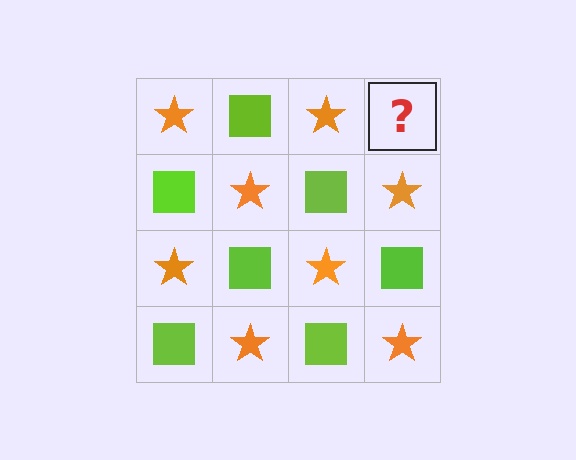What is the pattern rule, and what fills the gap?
The rule is that it alternates orange star and lime square in a checkerboard pattern. The gap should be filled with a lime square.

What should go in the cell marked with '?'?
The missing cell should contain a lime square.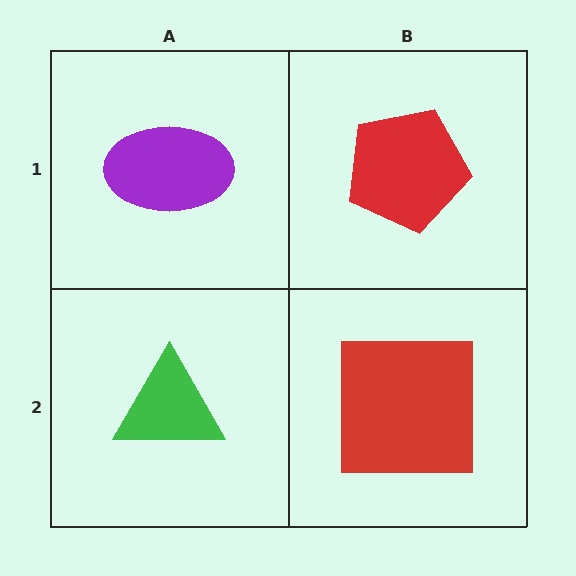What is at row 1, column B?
A red pentagon.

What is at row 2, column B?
A red square.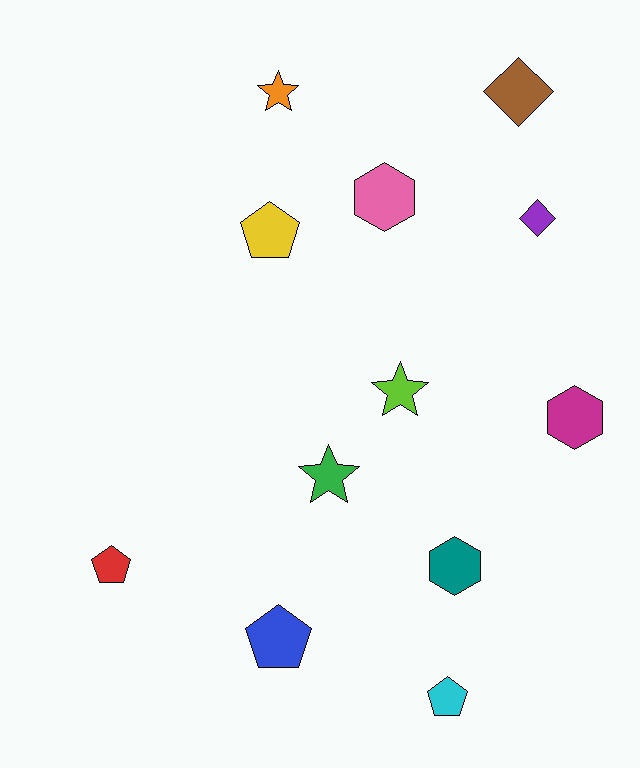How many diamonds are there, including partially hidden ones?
There are 2 diamonds.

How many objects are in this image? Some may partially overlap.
There are 12 objects.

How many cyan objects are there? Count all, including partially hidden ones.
There is 1 cyan object.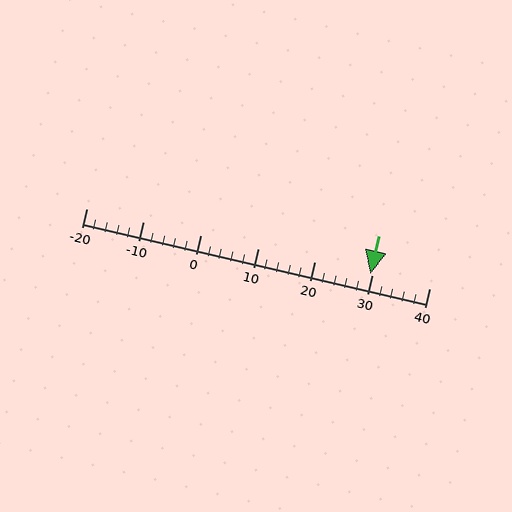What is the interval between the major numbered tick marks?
The major tick marks are spaced 10 units apart.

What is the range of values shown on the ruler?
The ruler shows values from -20 to 40.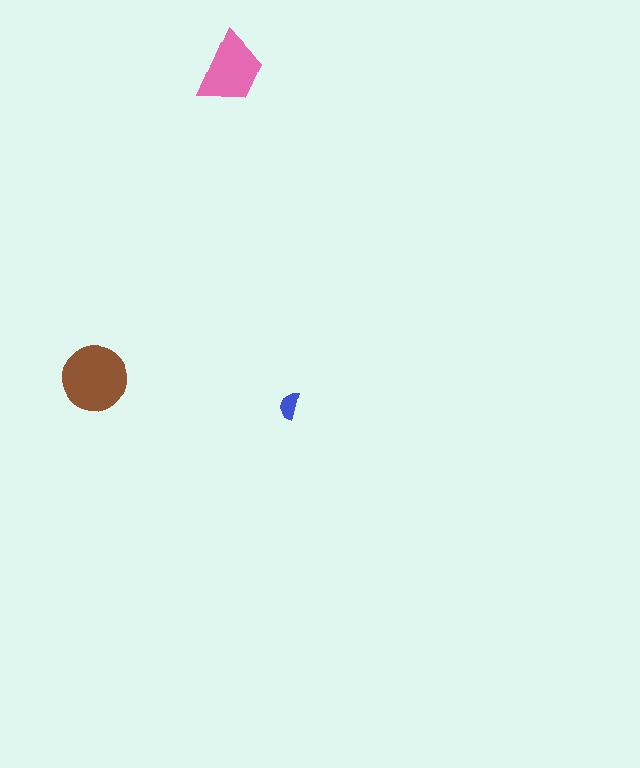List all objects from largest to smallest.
The brown circle, the pink trapezoid, the blue semicircle.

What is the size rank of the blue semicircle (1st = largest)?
3rd.